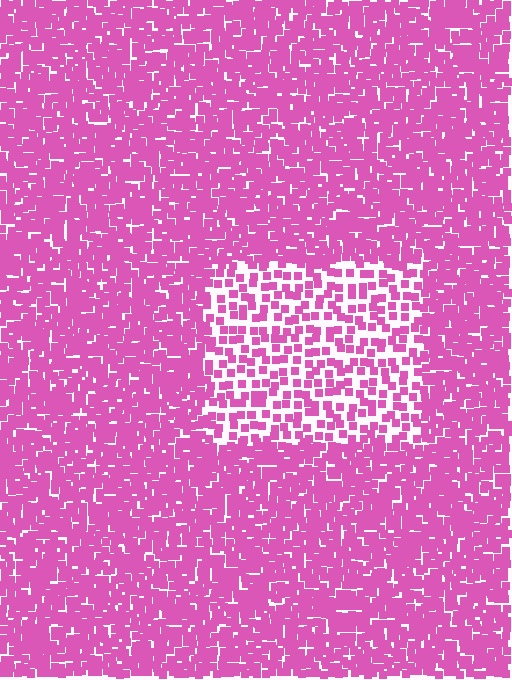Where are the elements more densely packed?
The elements are more densely packed outside the rectangle boundary.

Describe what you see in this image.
The image contains small pink elements arranged at two different densities. A rectangle-shaped region is visible where the elements are less densely packed than the surrounding area.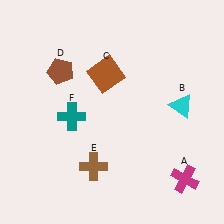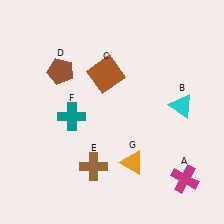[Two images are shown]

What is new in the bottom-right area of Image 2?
An orange triangle (G) was added in the bottom-right area of Image 2.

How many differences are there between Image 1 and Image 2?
There is 1 difference between the two images.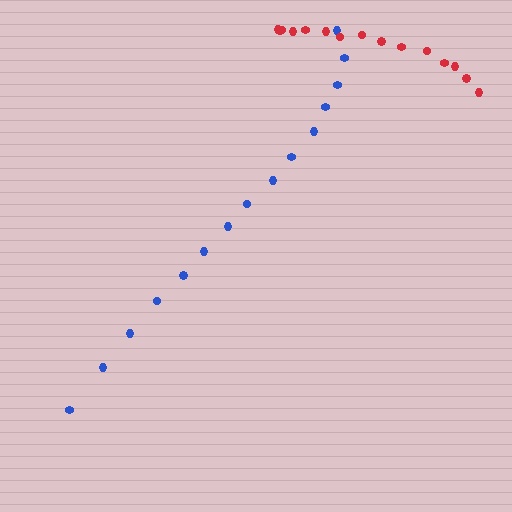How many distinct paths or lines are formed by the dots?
There are 2 distinct paths.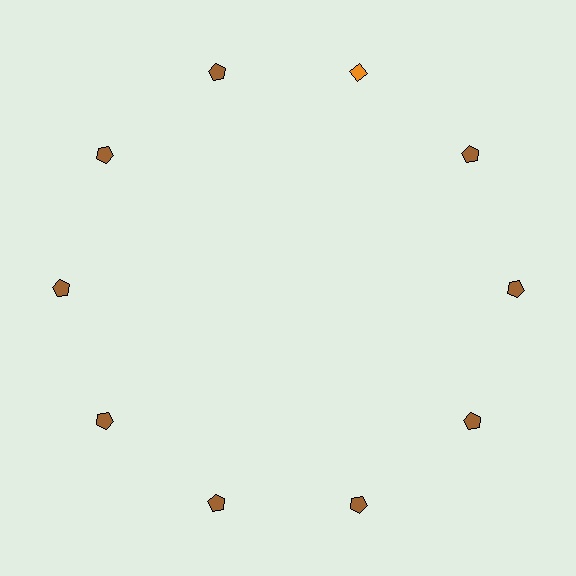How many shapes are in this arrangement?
There are 10 shapes arranged in a ring pattern.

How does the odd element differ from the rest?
It differs in both color (orange instead of brown) and shape (diamond instead of pentagon).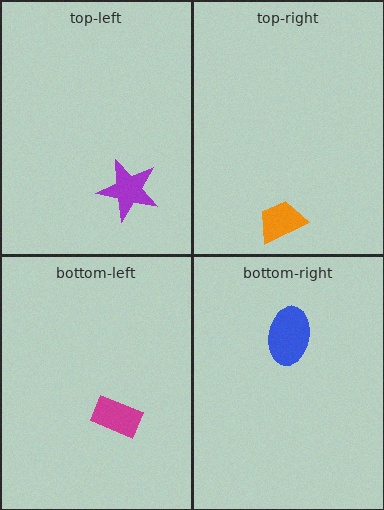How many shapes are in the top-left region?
1.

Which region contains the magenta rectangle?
The bottom-left region.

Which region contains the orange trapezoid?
The top-right region.